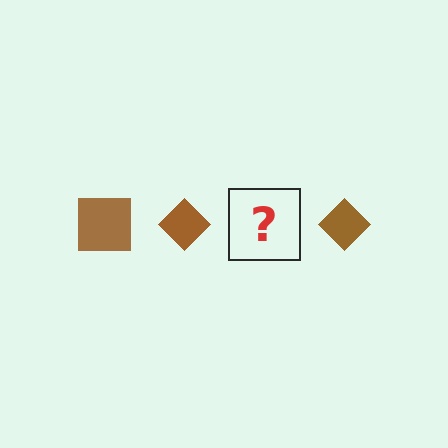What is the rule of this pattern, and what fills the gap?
The rule is that the pattern cycles through square, diamond shapes in brown. The gap should be filled with a brown square.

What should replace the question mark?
The question mark should be replaced with a brown square.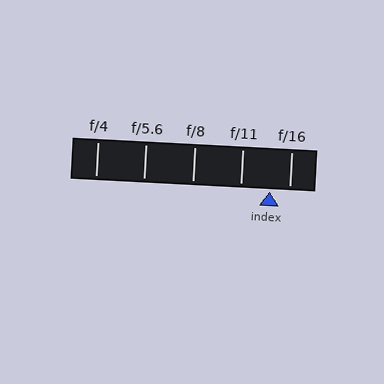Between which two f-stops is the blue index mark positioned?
The index mark is between f/11 and f/16.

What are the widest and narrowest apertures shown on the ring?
The widest aperture shown is f/4 and the narrowest is f/16.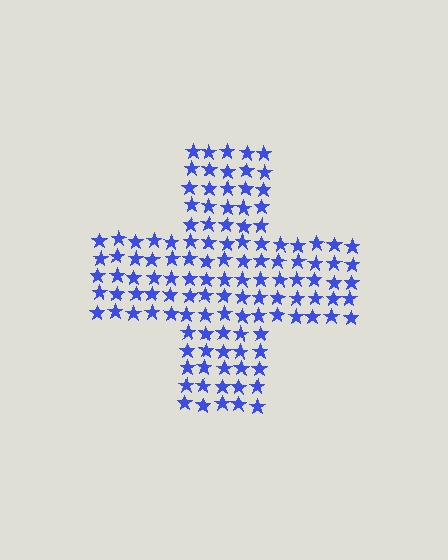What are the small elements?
The small elements are stars.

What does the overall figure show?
The overall figure shows a cross.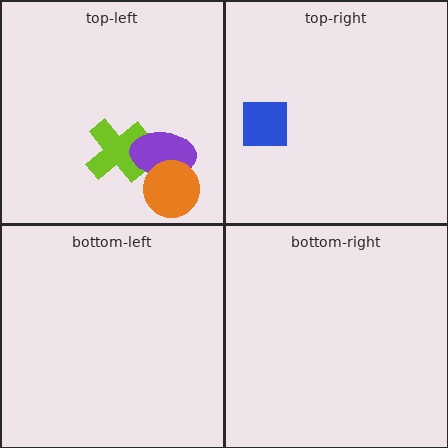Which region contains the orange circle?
The top-left region.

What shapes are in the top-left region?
The lime cross, the purple ellipse, the orange circle.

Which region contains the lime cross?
The top-left region.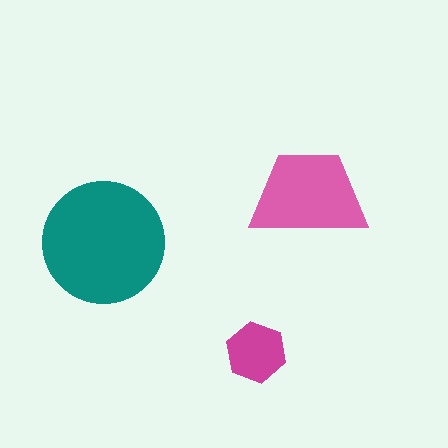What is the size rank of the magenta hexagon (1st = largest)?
3rd.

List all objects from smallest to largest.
The magenta hexagon, the pink trapezoid, the teal circle.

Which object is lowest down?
The magenta hexagon is bottommost.